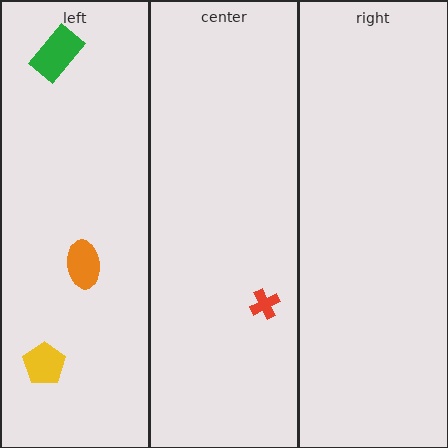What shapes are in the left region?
The orange ellipse, the yellow pentagon, the green rectangle.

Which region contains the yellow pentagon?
The left region.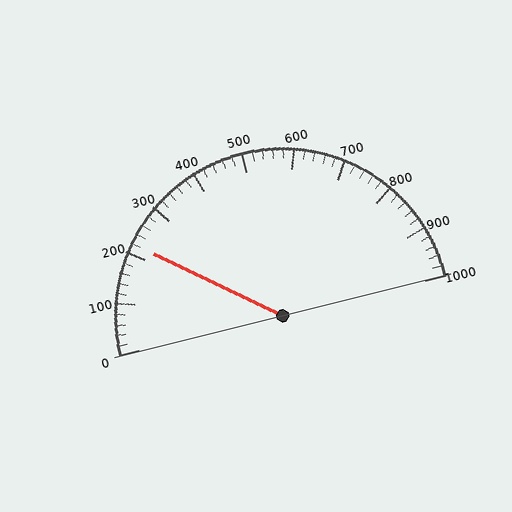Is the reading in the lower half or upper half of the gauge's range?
The reading is in the lower half of the range (0 to 1000).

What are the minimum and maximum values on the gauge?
The gauge ranges from 0 to 1000.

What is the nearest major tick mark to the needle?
The nearest major tick mark is 200.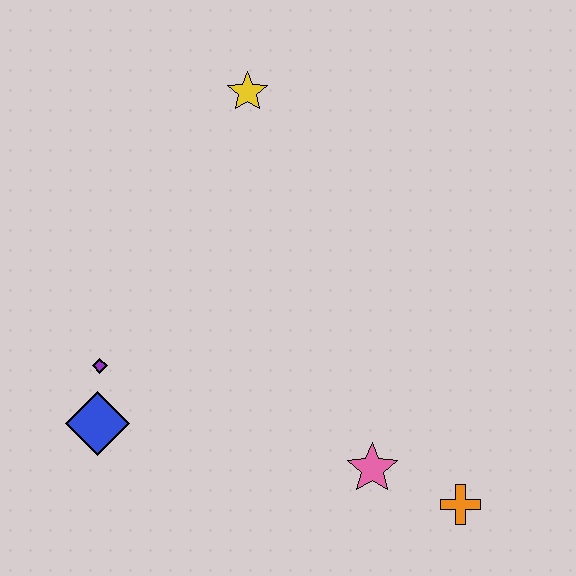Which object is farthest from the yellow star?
The orange cross is farthest from the yellow star.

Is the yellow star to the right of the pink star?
No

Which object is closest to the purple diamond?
The blue diamond is closest to the purple diamond.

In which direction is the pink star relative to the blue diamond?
The pink star is to the right of the blue diamond.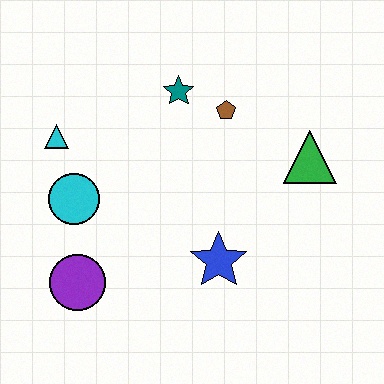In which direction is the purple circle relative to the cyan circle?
The purple circle is below the cyan circle.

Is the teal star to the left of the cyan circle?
No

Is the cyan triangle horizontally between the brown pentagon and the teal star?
No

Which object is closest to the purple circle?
The cyan circle is closest to the purple circle.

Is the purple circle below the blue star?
Yes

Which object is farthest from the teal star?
The purple circle is farthest from the teal star.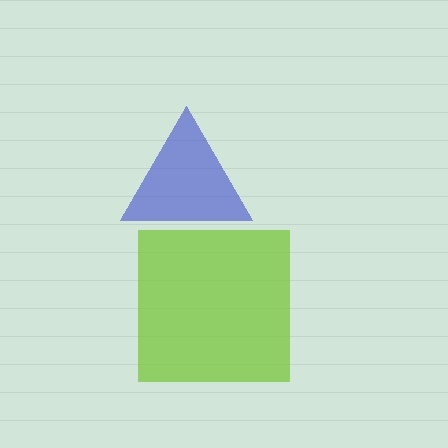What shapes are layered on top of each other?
The layered shapes are: a lime square, a blue triangle.